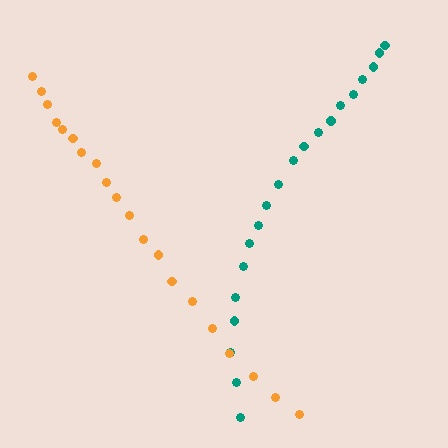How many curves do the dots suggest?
There are 2 distinct paths.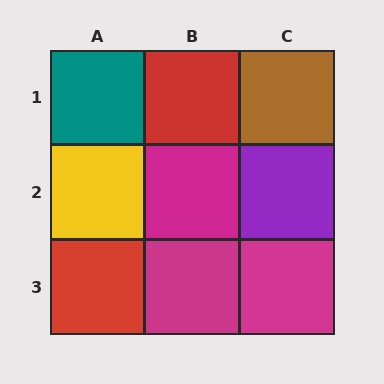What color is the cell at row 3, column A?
Red.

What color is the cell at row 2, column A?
Yellow.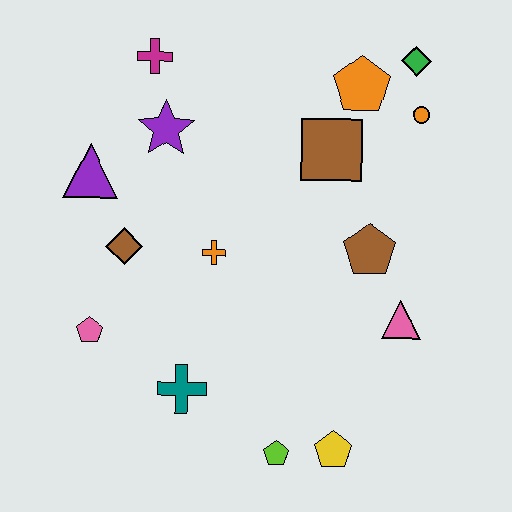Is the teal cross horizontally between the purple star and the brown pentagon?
Yes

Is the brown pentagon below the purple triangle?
Yes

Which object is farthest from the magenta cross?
The yellow pentagon is farthest from the magenta cross.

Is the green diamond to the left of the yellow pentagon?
No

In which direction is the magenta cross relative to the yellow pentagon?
The magenta cross is above the yellow pentagon.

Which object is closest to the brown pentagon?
The pink triangle is closest to the brown pentagon.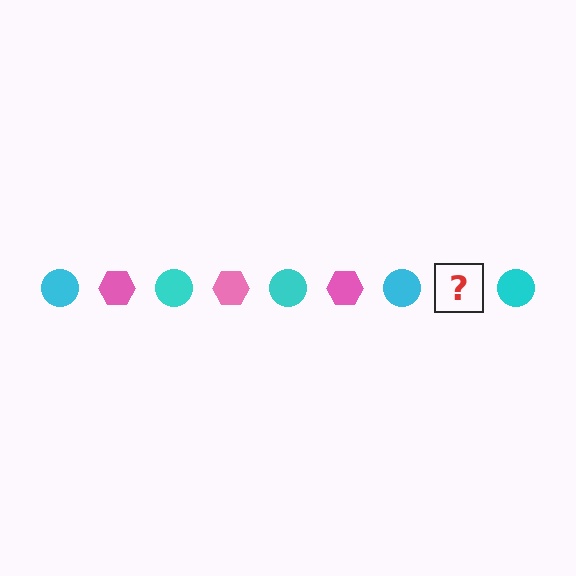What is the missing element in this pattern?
The missing element is a pink hexagon.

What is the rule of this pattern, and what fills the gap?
The rule is that the pattern alternates between cyan circle and pink hexagon. The gap should be filled with a pink hexagon.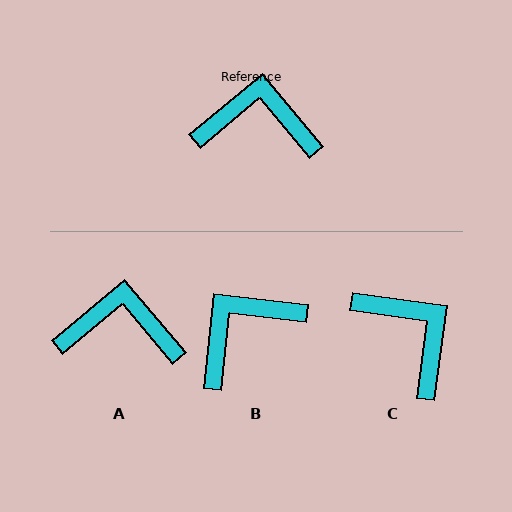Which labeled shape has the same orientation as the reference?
A.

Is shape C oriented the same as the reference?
No, it is off by about 47 degrees.